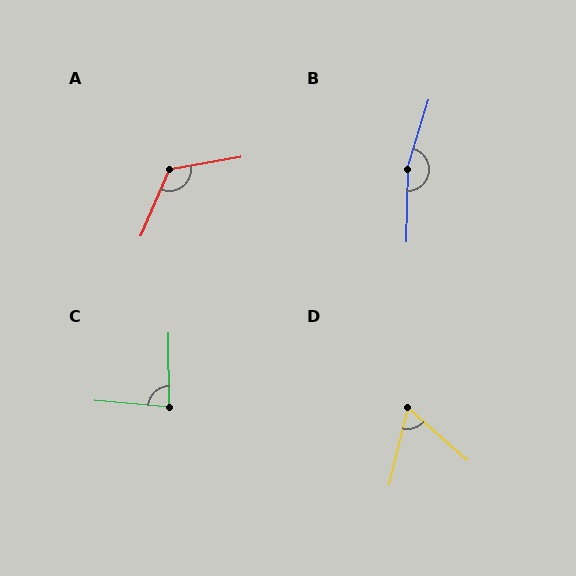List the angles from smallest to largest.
D (62°), C (85°), A (123°), B (163°).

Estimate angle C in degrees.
Approximately 85 degrees.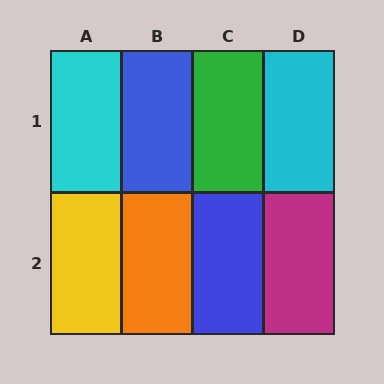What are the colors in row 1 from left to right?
Cyan, blue, green, cyan.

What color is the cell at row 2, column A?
Yellow.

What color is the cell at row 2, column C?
Blue.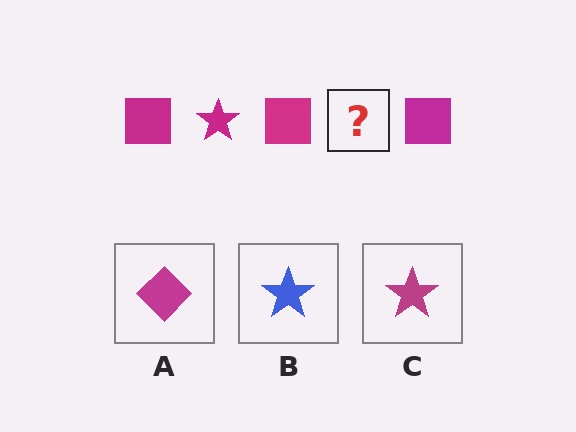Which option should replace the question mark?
Option C.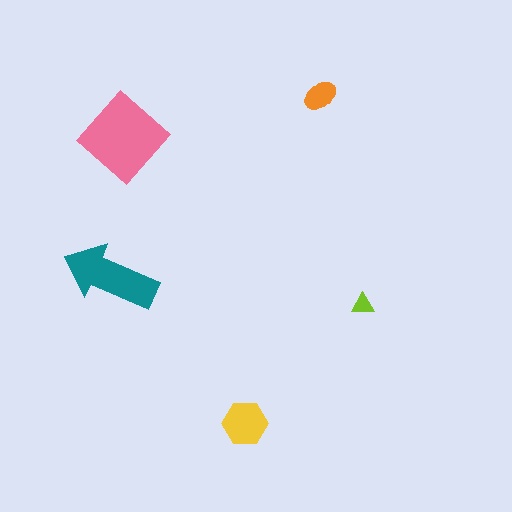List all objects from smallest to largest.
The lime triangle, the orange ellipse, the yellow hexagon, the teal arrow, the pink diamond.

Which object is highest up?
The orange ellipse is topmost.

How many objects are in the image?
There are 5 objects in the image.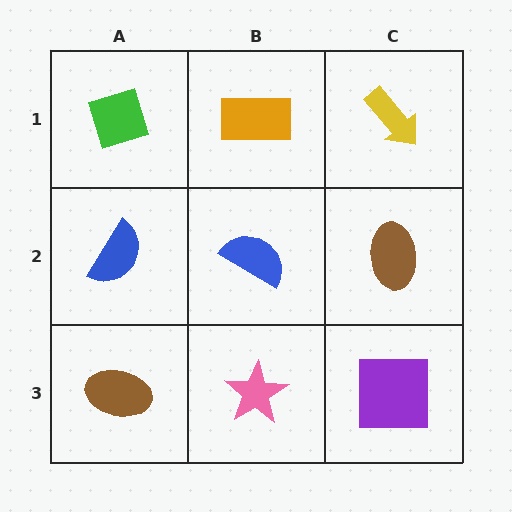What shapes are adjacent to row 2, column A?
A green diamond (row 1, column A), a brown ellipse (row 3, column A), a blue semicircle (row 2, column B).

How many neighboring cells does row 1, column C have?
2.